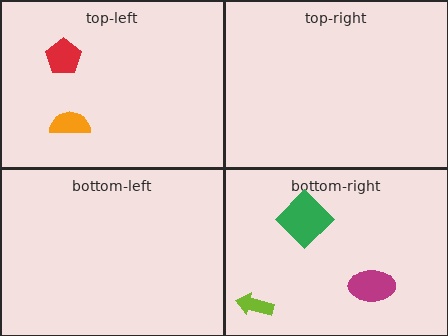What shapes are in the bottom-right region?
The magenta ellipse, the lime arrow, the green diamond.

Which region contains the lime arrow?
The bottom-right region.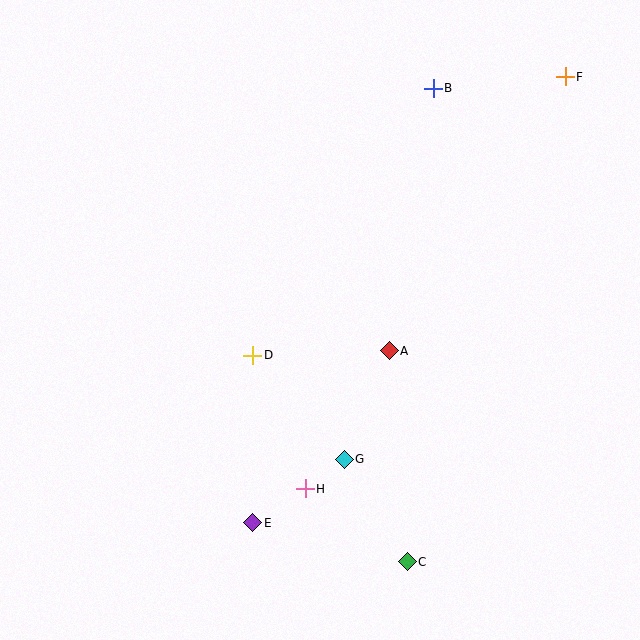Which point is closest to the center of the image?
Point A at (389, 351) is closest to the center.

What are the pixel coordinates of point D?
Point D is at (253, 355).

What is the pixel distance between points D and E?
The distance between D and E is 167 pixels.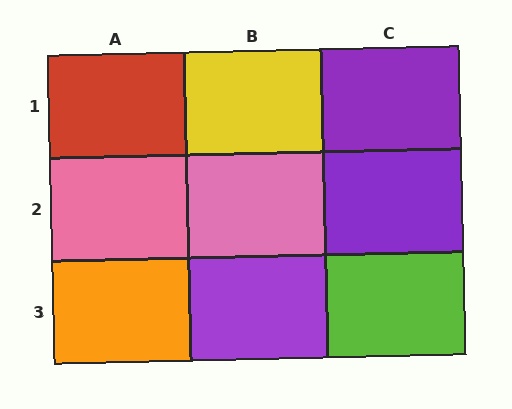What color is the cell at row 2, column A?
Pink.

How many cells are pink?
2 cells are pink.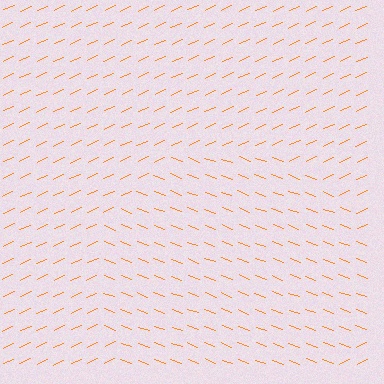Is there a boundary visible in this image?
Yes, there is a texture boundary formed by a change in line orientation.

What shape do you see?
I see a circle.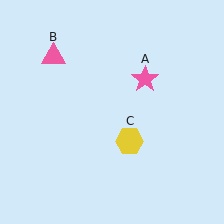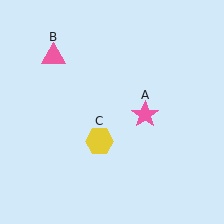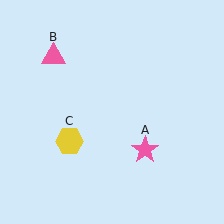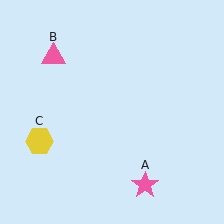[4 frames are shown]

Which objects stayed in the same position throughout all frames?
Pink triangle (object B) remained stationary.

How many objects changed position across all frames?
2 objects changed position: pink star (object A), yellow hexagon (object C).